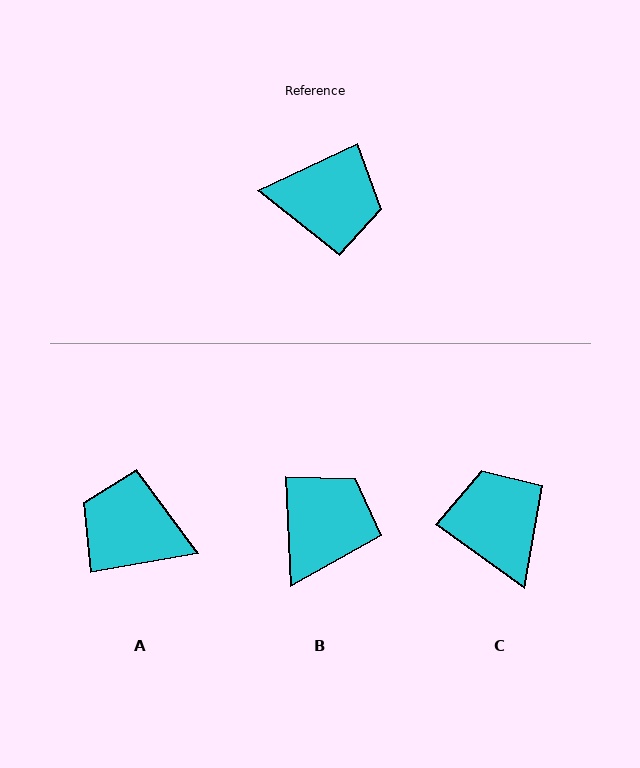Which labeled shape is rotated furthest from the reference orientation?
A, about 165 degrees away.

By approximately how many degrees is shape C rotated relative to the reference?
Approximately 119 degrees counter-clockwise.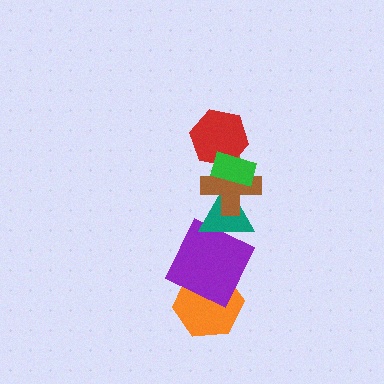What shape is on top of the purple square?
The teal triangle is on top of the purple square.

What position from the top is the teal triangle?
The teal triangle is 4th from the top.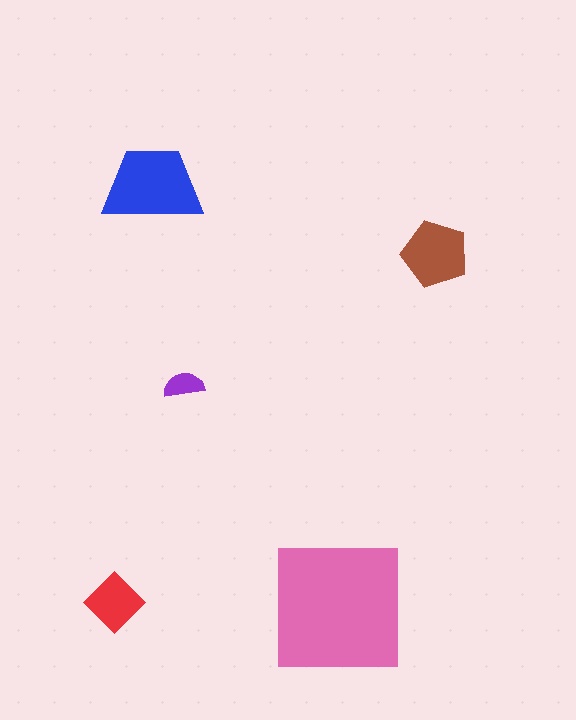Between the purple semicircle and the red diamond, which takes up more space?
The red diamond.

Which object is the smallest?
The purple semicircle.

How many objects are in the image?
There are 5 objects in the image.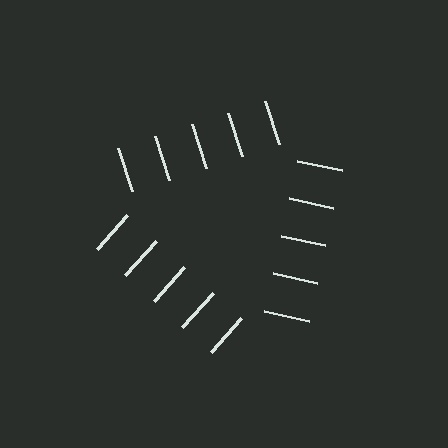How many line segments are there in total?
15 — 5 along each of the 3 edges.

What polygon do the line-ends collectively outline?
An illusory triangle — the line segments terminate on its edges but no continuous stroke is drawn.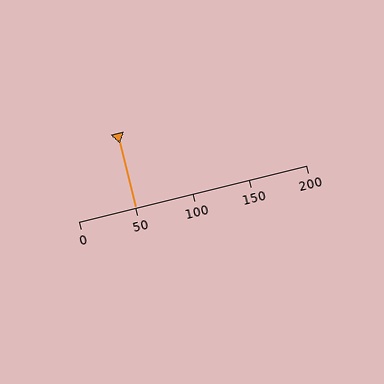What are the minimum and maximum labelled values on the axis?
The axis runs from 0 to 200.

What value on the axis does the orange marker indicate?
The marker indicates approximately 50.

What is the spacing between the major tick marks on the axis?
The major ticks are spaced 50 apart.